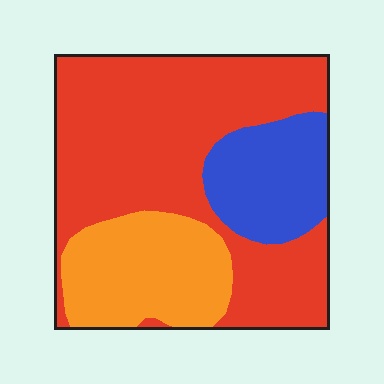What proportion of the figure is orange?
Orange takes up less than a quarter of the figure.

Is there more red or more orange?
Red.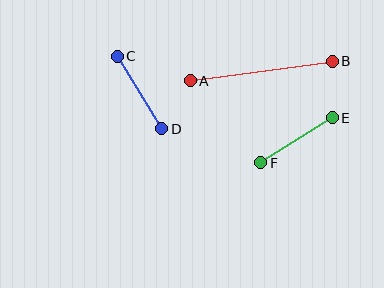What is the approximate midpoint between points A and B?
The midpoint is at approximately (261, 71) pixels.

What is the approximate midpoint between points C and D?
The midpoint is at approximately (139, 93) pixels.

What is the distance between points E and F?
The distance is approximately 85 pixels.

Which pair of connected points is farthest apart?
Points A and B are farthest apart.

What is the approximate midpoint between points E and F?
The midpoint is at approximately (297, 140) pixels.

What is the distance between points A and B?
The distance is approximately 144 pixels.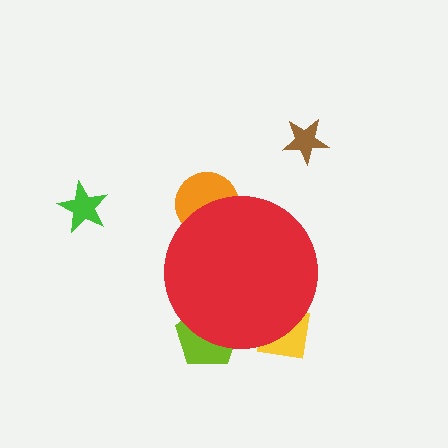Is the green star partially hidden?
No, the green star is fully visible.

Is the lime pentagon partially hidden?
Yes, the lime pentagon is partially hidden behind the red circle.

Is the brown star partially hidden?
No, the brown star is fully visible.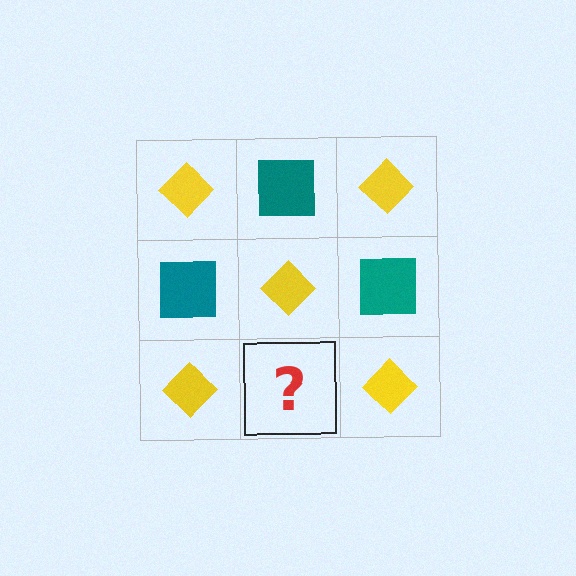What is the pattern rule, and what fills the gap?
The rule is that it alternates yellow diamond and teal square in a checkerboard pattern. The gap should be filled with a teal square.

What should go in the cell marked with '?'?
The missing cell should contain a teal square.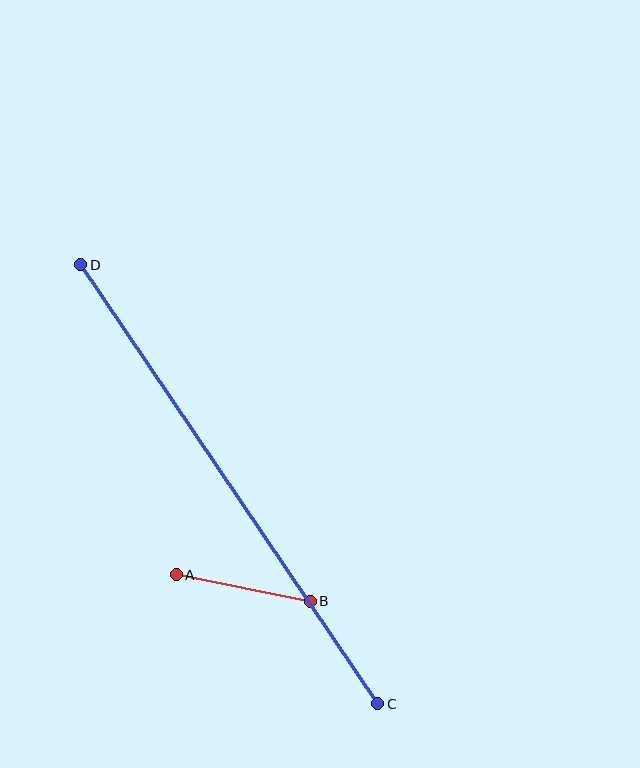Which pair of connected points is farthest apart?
Points C and D are farthest apart.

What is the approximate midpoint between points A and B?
The midpoint is at approximately (243, 588) pixels.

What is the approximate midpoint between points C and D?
The midpoint is at approximately (229, 484) pixels.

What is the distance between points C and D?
The distance is approximately 530 pixels.